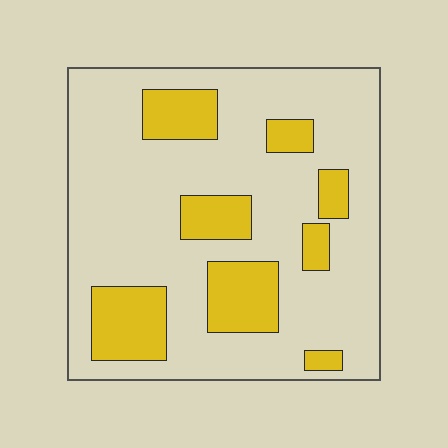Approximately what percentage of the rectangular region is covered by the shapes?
Approximately 25%.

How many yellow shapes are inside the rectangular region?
8.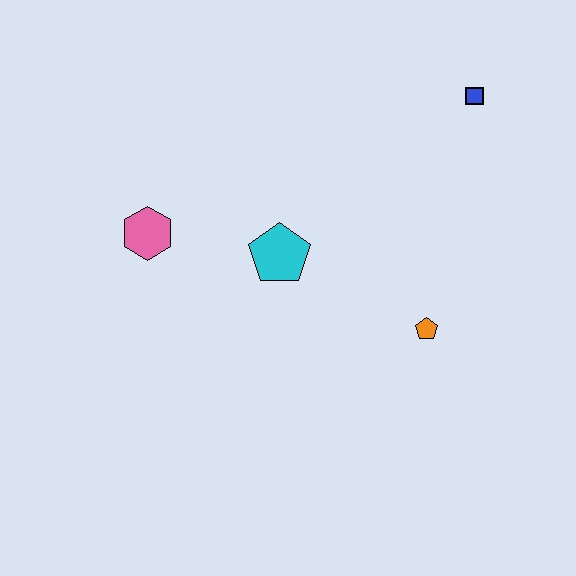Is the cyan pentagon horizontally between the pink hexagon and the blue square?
Yes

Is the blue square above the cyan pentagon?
Yes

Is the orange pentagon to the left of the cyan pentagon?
No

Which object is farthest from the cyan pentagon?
The blue square is farthest from the cyan pentagon.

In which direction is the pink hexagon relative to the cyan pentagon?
The pink hexagon is to the left of the cyan pentagon.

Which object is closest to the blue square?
The orange pentagon is closest to the blue square.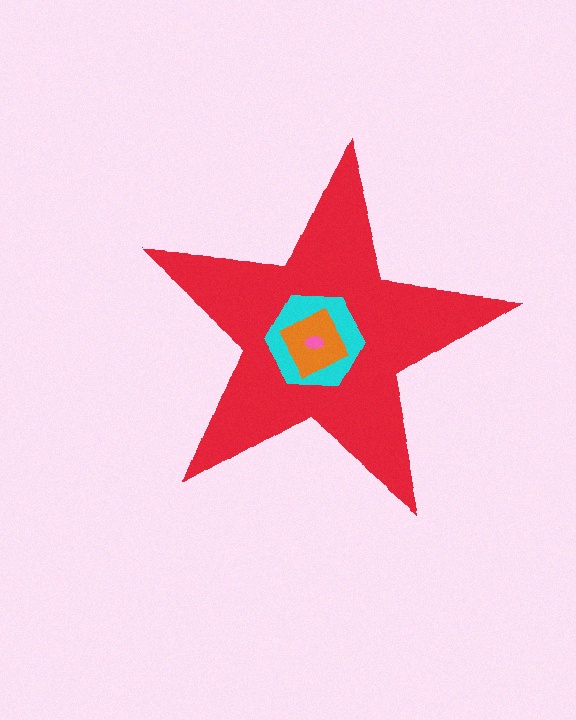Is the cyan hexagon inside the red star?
Yes.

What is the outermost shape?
The red star.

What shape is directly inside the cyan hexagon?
The orange diamond.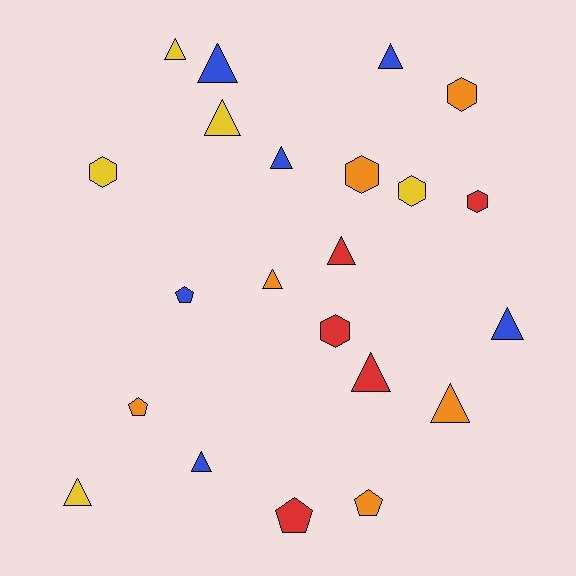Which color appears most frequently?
Blue, with 6 objects.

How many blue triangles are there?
There are 5 blue triangles.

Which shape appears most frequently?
Triangle, with 12 objects.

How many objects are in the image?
There are 22 objects.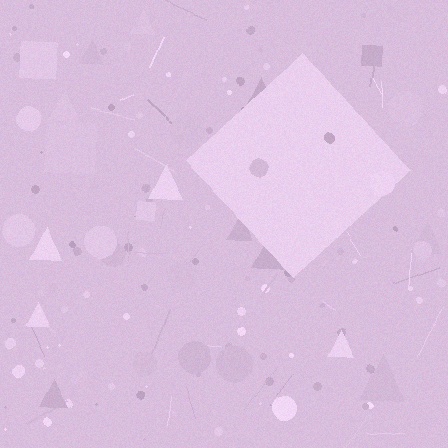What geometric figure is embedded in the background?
A diamond is embedded in the background.